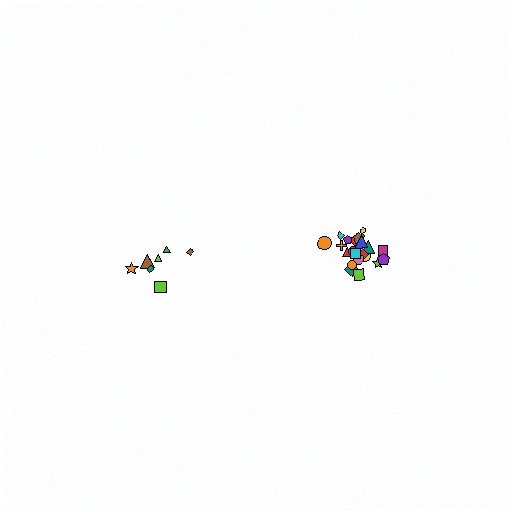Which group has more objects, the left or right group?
The right group.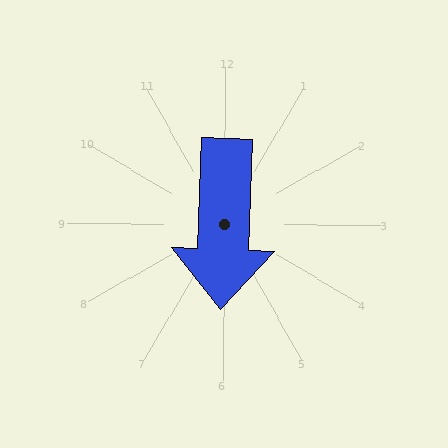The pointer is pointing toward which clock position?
Roughly 6 o'clock.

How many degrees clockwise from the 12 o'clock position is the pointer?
Approximately 182 degrees.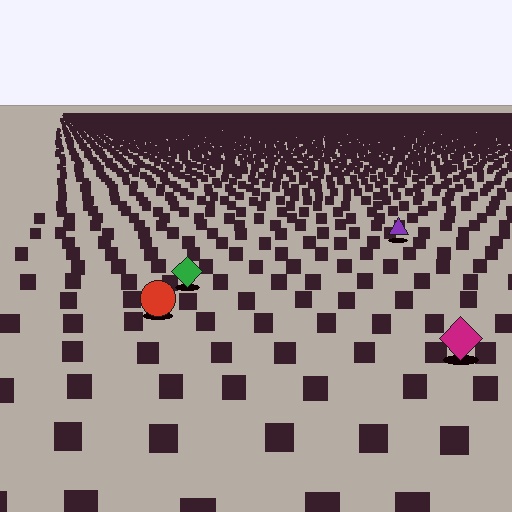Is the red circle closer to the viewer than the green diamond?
Yes. The red circle is closer — you can tell from the texture gradient: the ground texture is coarser near it.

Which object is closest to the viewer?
The magenta diamond is closest. The texture marks near it are larger and more spread out.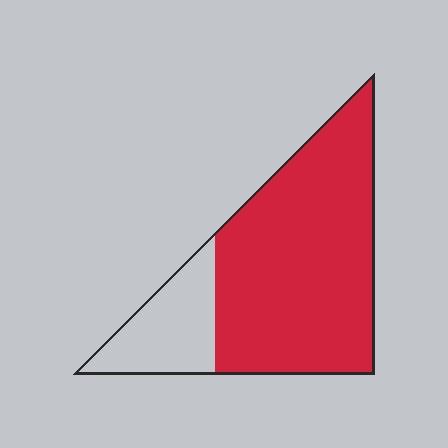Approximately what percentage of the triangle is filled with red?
Approximately 80%.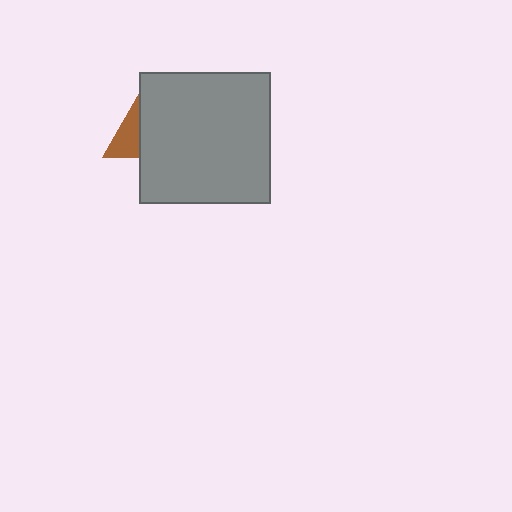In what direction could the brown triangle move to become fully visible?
The brown triangle could move left. That would shift it out from behind the gray square entirely.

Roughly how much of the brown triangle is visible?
A small part of it is visible (roughly 31%).